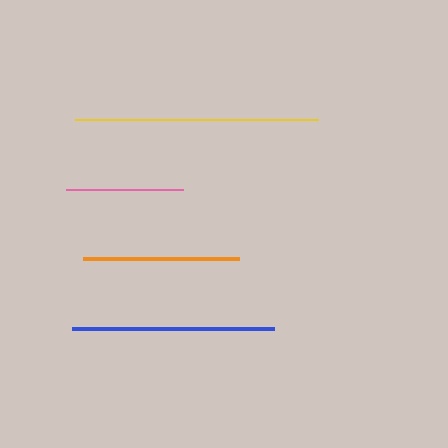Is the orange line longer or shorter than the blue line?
The blue line is longer than the orange line.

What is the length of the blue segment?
The blue segment is approximately 201 pixels long.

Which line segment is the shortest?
The pink line is the shortest at approximately 117 pixels.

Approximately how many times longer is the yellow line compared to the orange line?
The yellow line is approximately 1.6 times the length of the orange line.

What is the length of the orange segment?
The orange segment is approximately 156 pixels long.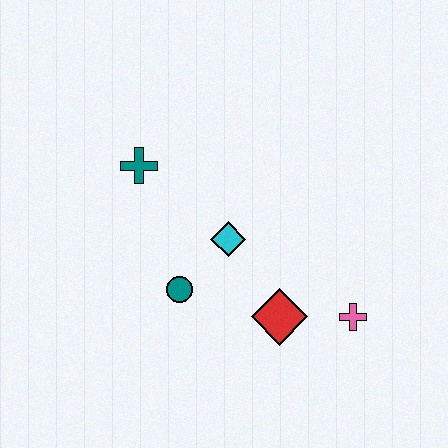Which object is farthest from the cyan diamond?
The pink cross is farthest from the cyan diamond.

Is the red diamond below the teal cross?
Yes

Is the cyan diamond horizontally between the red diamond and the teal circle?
Yes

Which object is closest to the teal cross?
The cyan diamond is closest to the teal cross.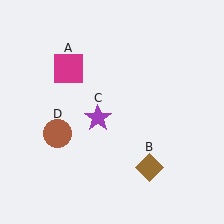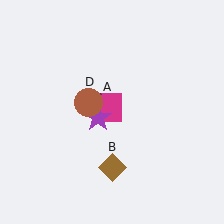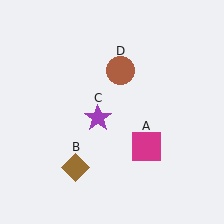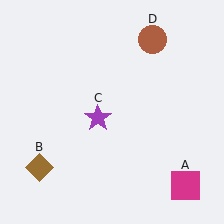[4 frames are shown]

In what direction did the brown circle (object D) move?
The brown circle (object D) moved up and to the right.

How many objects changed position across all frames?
3 objects changed position: magenta square (object A), brown diamond (object B), brown circle (object D).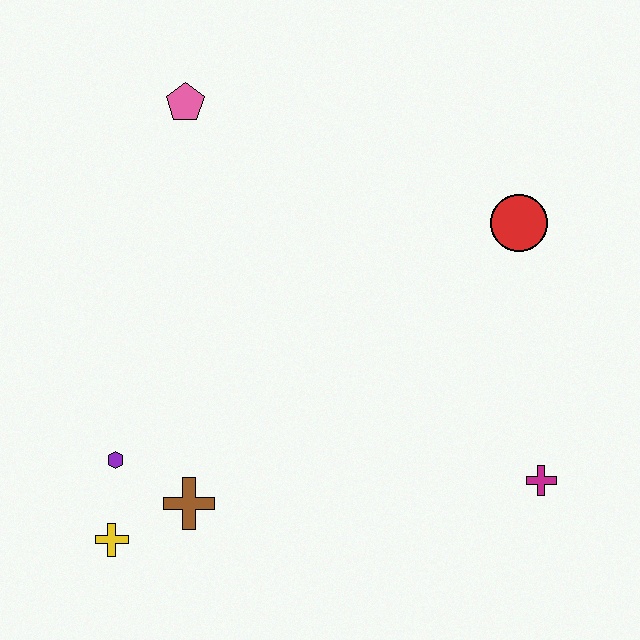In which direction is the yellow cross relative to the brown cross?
The yellow cross is to the left of the brown cross.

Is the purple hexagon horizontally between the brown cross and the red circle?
No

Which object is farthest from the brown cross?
The red circle is farthest from the brown cross.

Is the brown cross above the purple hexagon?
No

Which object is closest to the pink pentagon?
The red circle is closest to the pink pentagon.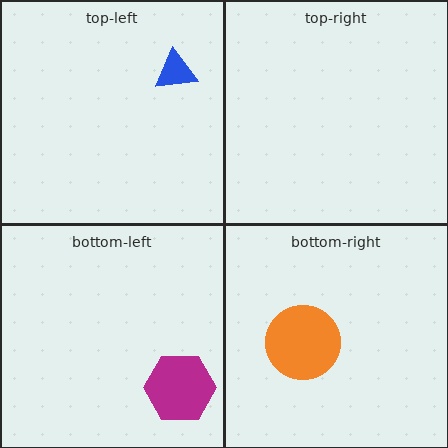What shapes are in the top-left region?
The blue triangle.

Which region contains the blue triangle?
The top-left region.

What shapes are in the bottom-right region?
The orange circle.